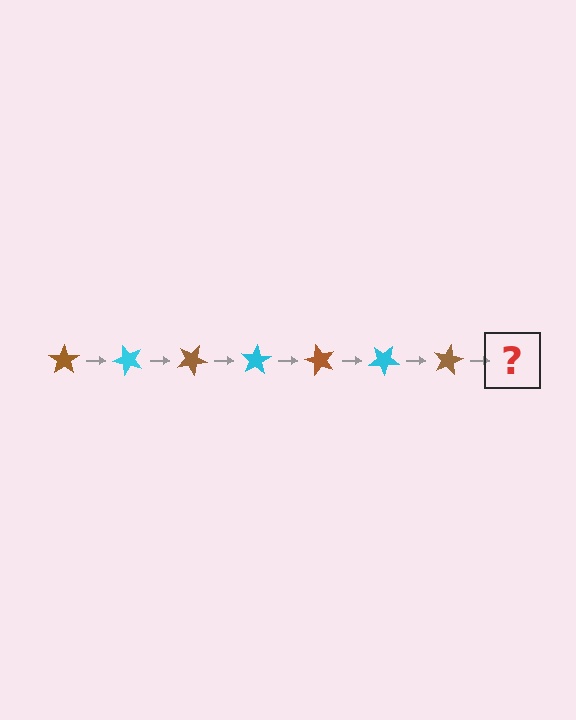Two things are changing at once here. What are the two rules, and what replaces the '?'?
The two rules are that it rotates 50 degrees each step and the color cycles through brown and cyan. The '?' should be a cyan star, rotated 350 degrees from the start.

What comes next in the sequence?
The next element should be a cyan star, rotated 350 degrees from the start.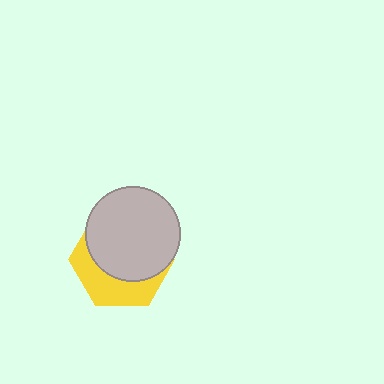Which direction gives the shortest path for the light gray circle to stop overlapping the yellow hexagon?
Moving up gives the shortest separation.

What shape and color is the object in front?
The object in front is a light gray circle.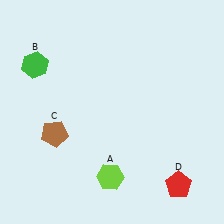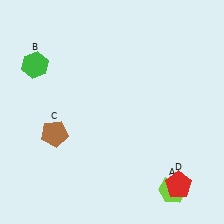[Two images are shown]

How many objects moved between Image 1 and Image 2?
1 object moved between the two images.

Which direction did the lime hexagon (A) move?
The lime hexagon (A) moved right.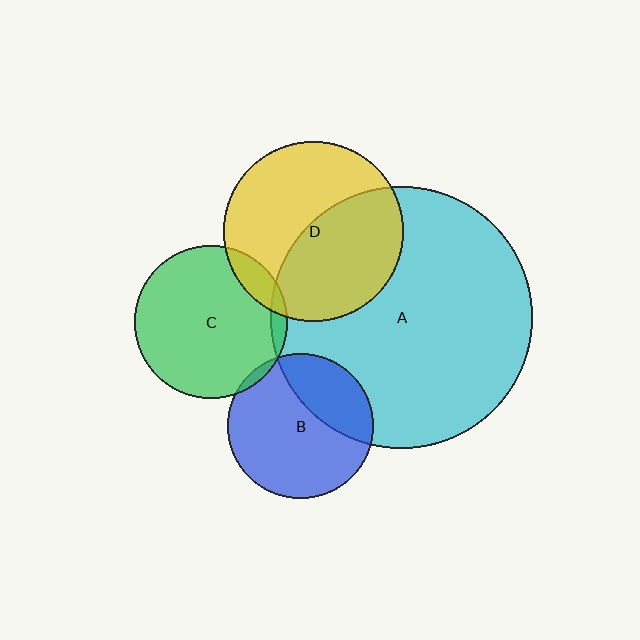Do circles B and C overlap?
Yes.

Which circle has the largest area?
Circle A (cyan).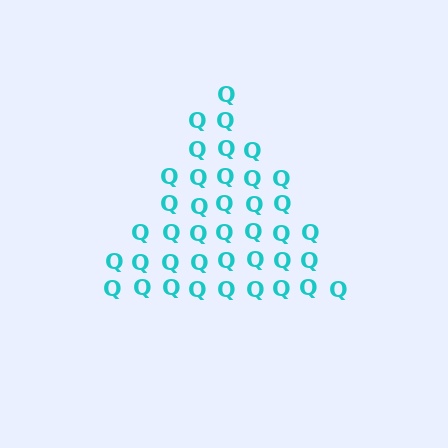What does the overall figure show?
The overall figure shows a triangle.